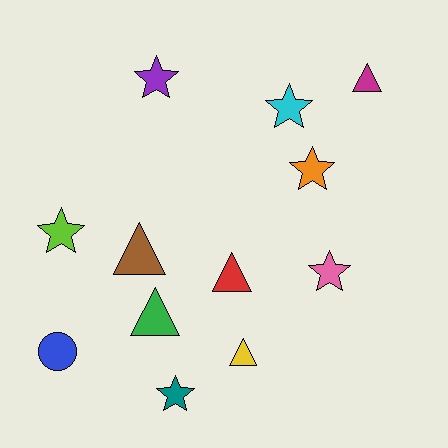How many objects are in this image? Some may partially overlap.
There are 12 objects.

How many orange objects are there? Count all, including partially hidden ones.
There is 1 orange object.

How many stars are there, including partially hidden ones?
There are 6 stars.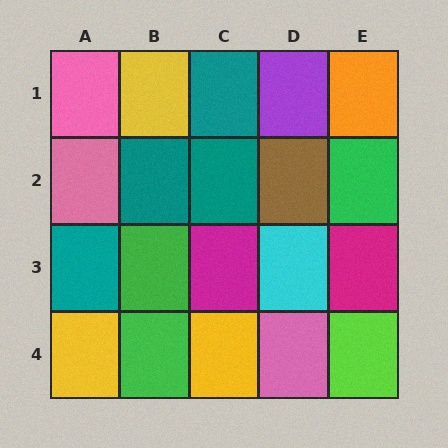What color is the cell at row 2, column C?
Teal.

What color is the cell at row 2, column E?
Green.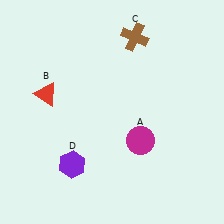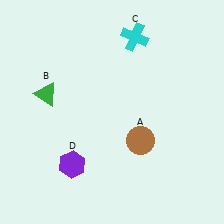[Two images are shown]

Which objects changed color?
A changed from magenta to brown. B changed from red to green. C changed from brown to cyan.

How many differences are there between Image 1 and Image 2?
There are 3 differences between the two images.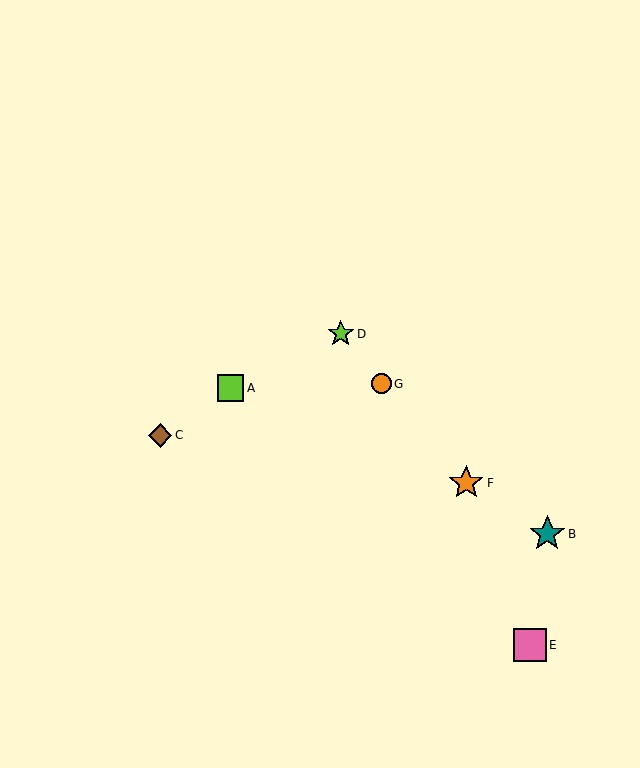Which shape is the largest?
The teal star (labeled B) is the largest.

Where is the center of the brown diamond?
The center of the brown diamond is at (160, 435).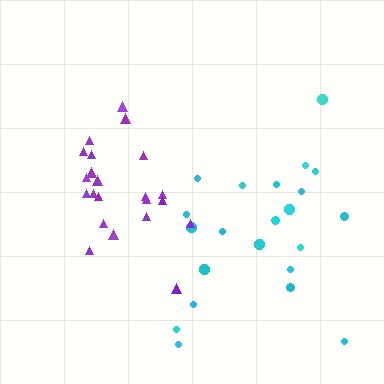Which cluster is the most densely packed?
Purple.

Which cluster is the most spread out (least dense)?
Cyan.